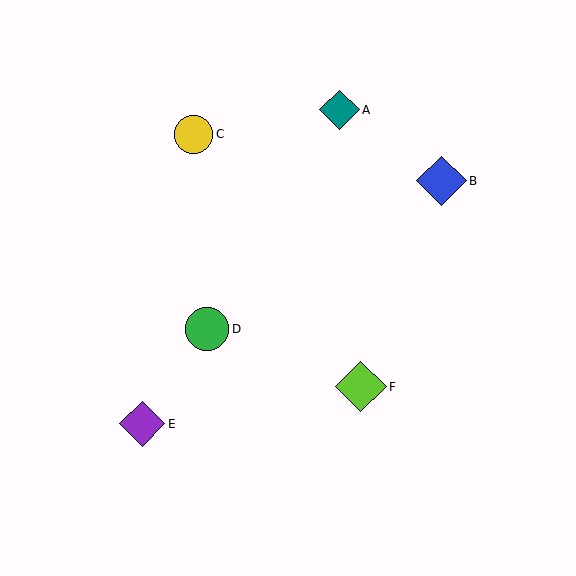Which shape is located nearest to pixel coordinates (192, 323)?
The green circle (labeled D) at (207, 329) is nearest to that location.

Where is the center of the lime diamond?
The center of the lime diamond is at (361, 387).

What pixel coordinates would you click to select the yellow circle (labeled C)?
Click at (194, 134) to select the yellow circle C.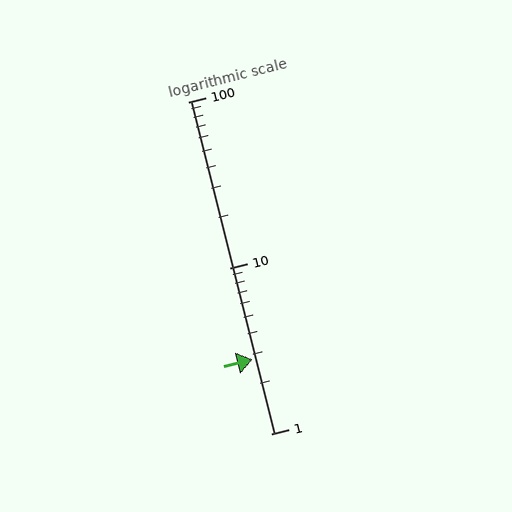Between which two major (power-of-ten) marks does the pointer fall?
The pointer is between 1 and 10.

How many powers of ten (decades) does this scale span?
The scale spans 2 decades, from 1 to 100.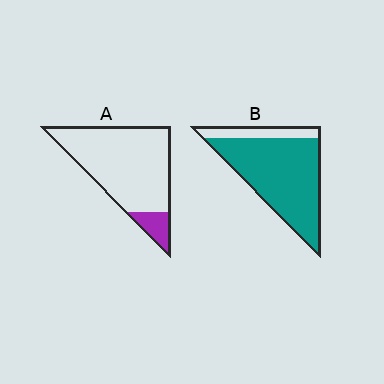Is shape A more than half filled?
No.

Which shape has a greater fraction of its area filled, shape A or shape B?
Shape B.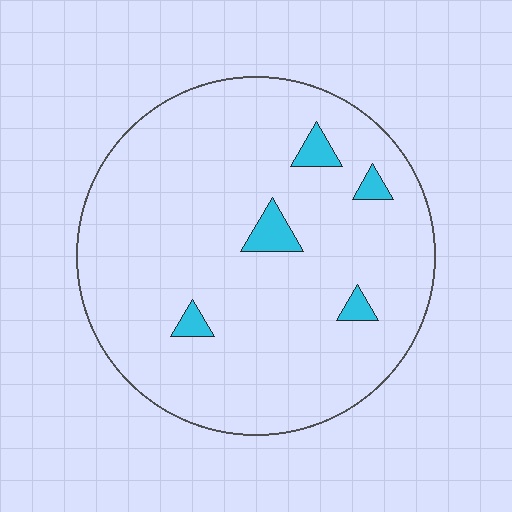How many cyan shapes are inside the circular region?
5.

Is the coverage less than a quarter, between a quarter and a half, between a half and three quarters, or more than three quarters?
Less than a quarter.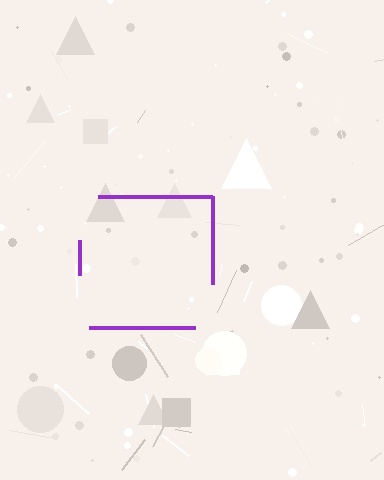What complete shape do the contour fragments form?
The contour fragments form a square.